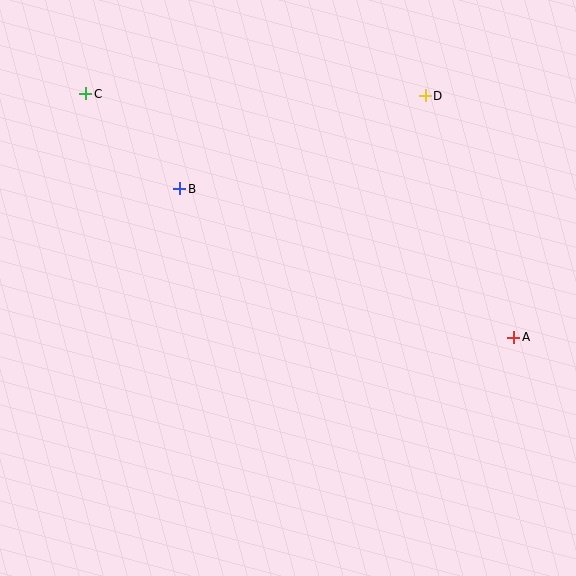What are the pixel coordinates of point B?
Point B is at (180, 189).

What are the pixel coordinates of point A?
Point A is at (514, 337).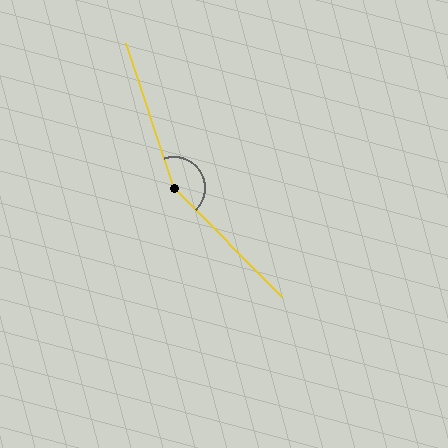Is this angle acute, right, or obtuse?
It is obtuse.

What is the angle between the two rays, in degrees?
Approximately 153 degrees.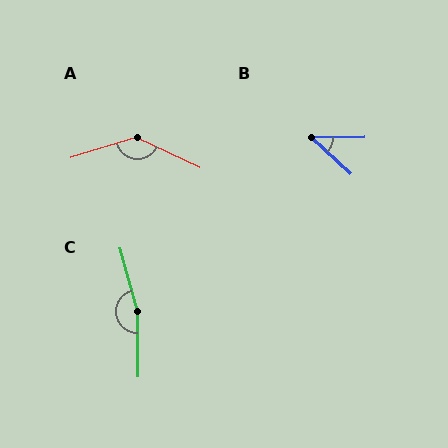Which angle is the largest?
C, at approximately 165 degrees.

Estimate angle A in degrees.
Approximately 138 degrees.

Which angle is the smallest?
B, at approximately 43 degrees.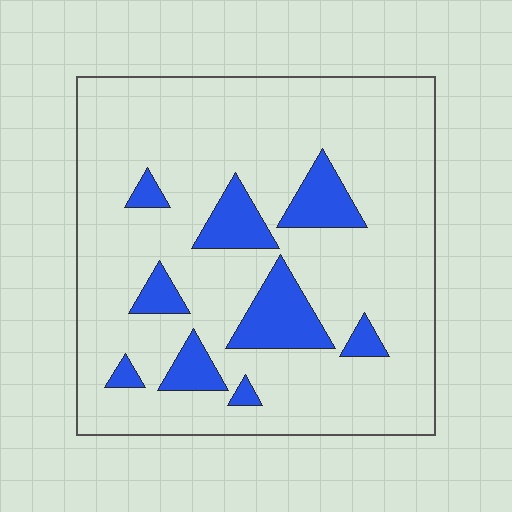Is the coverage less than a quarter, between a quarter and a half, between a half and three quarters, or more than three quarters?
Less than a quarter.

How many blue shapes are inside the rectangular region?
9.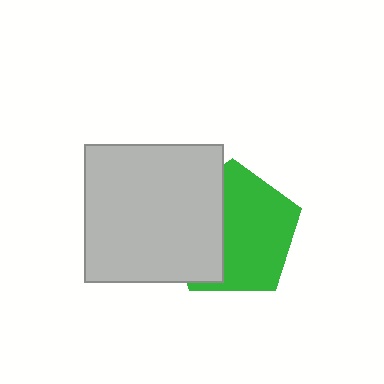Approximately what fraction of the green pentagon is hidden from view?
Roughly 39% of the green pentagon is hidden behind the light gray square.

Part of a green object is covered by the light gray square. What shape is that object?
It is a pentagon.